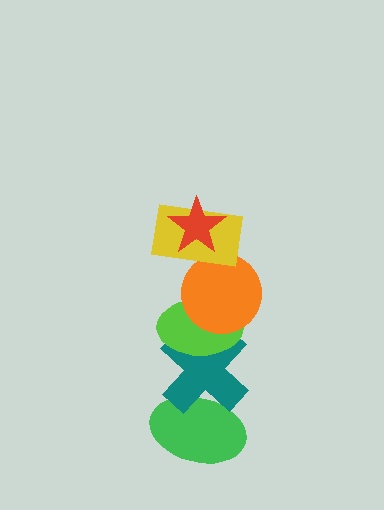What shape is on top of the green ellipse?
The teal cross is on top of the green ellipse.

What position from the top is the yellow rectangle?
The yellow rectangle is 2nd from the top.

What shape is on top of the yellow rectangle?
The red star is on top of the yellow rectangle.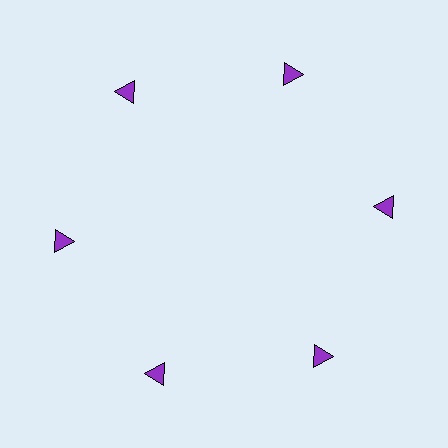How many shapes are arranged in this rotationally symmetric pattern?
There are 6 shapes, arranged in 6 groups of 1.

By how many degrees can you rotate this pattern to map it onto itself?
The pattern maps onto itself every 60 degrees of rotation.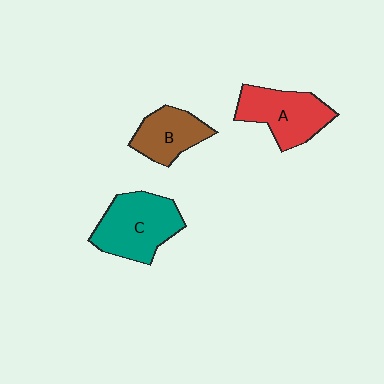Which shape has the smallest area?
Shape B (brown).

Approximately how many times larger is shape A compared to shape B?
Approximately 1.3 times.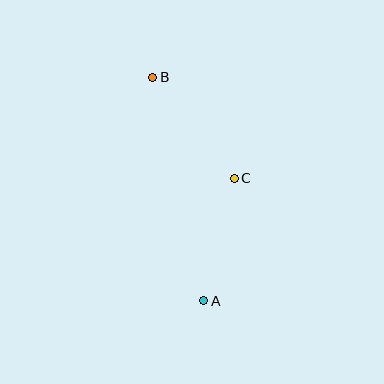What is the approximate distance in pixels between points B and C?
The distance between B and C is approximately 130 pixels.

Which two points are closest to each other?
Points A and C are closest to each other.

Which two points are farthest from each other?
Points A and B are farthest from each other.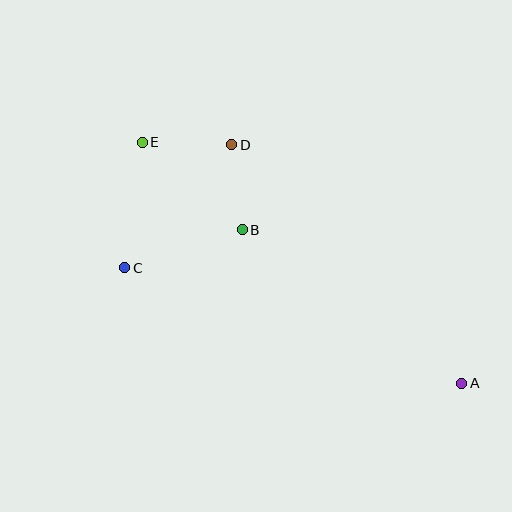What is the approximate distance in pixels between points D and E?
The distance between D and E is approximately 89 pixels.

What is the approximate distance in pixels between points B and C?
The distance between B and C is approximately 123 pixels.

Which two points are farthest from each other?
Points A and E are farthest from each other.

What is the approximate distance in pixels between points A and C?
The distance between A and C is approximately 356 pixels.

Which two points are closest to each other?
Points B and D are closest to each other.